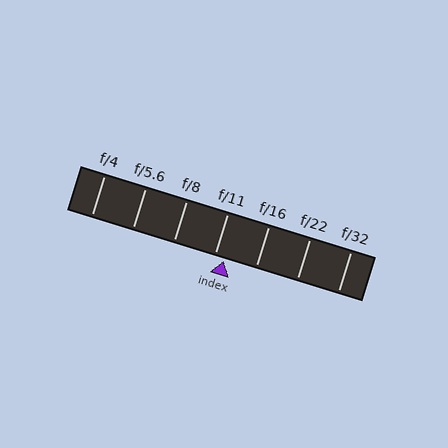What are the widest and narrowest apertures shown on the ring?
The widest aperture shown is f/4 and the narrowest is f/32.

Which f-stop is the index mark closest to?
The index mark is closest to f/11.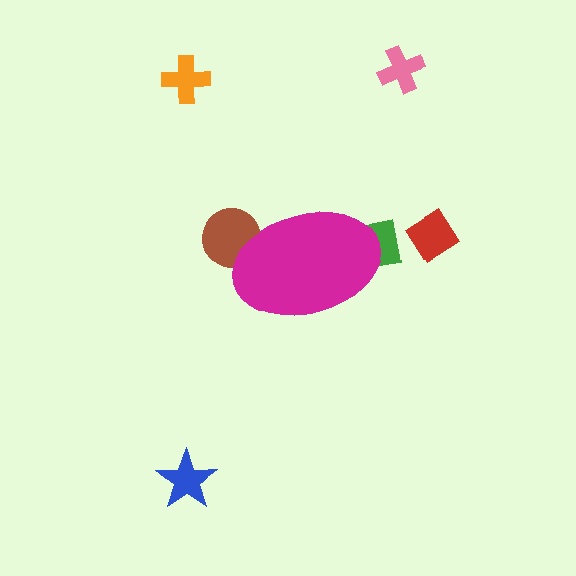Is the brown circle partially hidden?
Yes, the brown circle is partially hidden behind the magenta ellipse.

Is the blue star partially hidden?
No, the blue star is fully visible.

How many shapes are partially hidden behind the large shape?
2 shapes are partially hidden.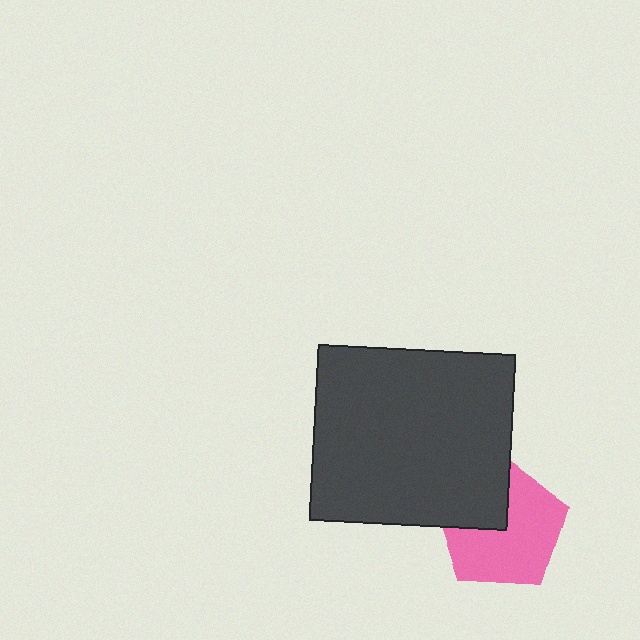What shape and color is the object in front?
The object in front is a dark gray rectangle.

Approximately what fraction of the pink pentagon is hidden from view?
Roughly 31% of the pink pentagon is hidden behind the dark gray rectangle.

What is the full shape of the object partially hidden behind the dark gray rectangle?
The partially hidden object is a pink pentagon.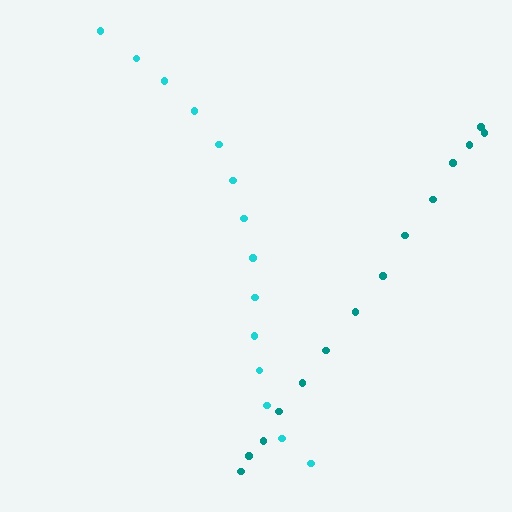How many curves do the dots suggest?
There are 2 distinct paths.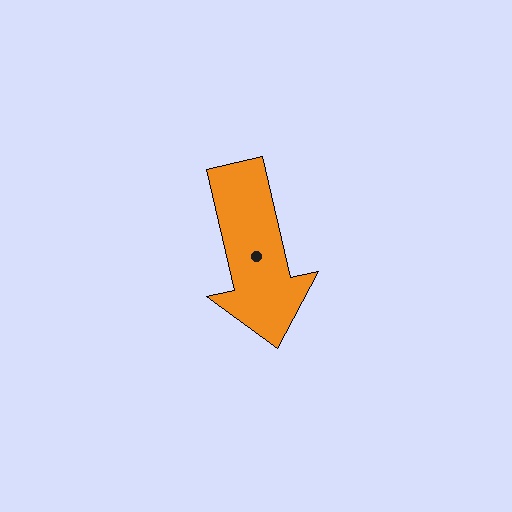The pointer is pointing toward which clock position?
Roughly 6 o'clock.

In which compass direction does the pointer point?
South.